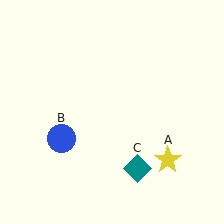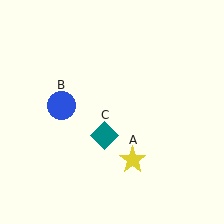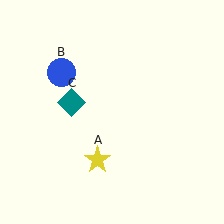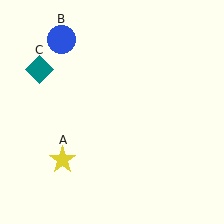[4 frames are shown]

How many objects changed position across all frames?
3 objects changed position: yellow star (object A), blue circle (object B), teal diamond (object C).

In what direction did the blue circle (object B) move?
The blue circle (object B) moved up.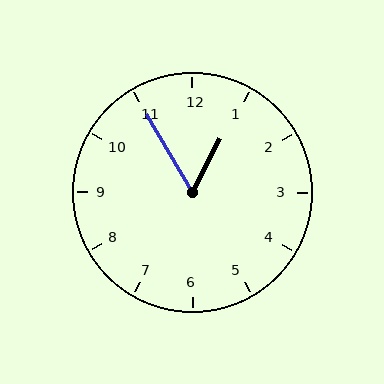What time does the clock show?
12:55.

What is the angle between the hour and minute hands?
Approximately 58 degrees.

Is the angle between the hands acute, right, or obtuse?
It is acute.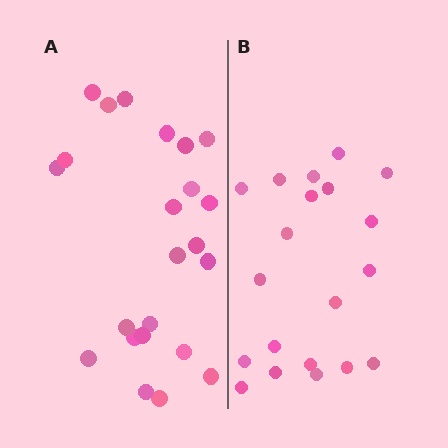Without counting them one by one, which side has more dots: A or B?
Region A (the left region) has more dots.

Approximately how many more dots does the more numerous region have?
Region A has just a few more — roughly 2 or 3 more dots than region B.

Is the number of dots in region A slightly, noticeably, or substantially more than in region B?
Region A has only slightly more — the two regions are fairly close. The ratio is roughly 1.1 to 1.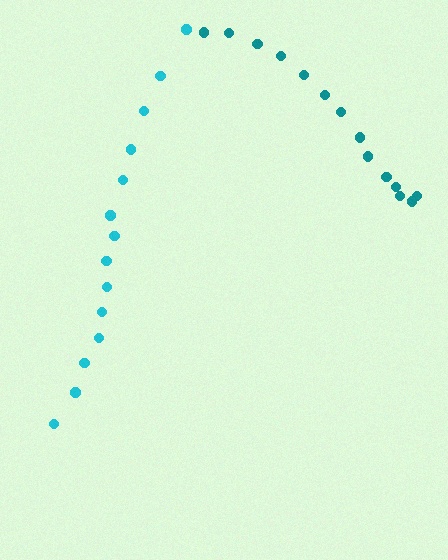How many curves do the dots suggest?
There are 2 distinct paths.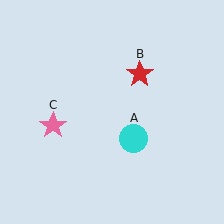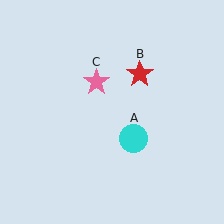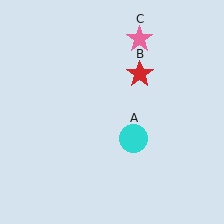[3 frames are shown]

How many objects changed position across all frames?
1 object changed position: pink star (object C).